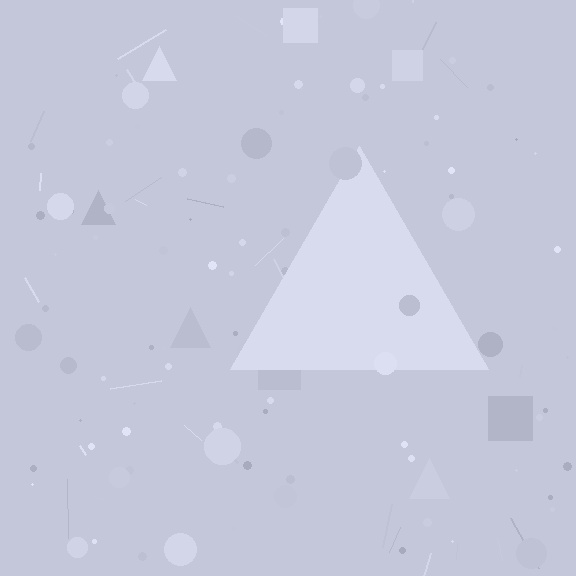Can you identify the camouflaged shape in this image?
The camouflaged shape is a triangle.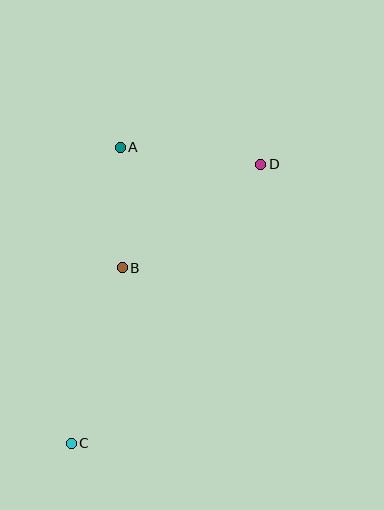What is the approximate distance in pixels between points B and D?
The distance between B and D is approximately 173 pixels.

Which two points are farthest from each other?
Points C and D are farthest from each other.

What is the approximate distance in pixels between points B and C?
The distance between B and C is approximately 183 pixels.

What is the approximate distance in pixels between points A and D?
The distance between A and D is approximately 141 pixels.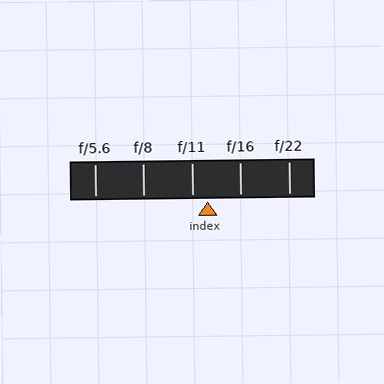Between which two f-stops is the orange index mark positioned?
The index mark is between f/11 and f/16.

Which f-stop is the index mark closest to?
The index mark is closest to f/11.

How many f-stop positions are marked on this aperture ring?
There are 5 f-stop positions marked.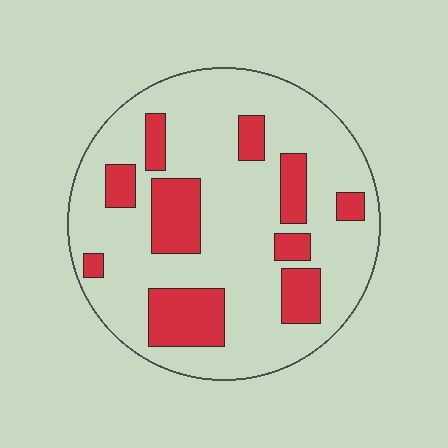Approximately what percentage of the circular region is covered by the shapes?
Approximately 25%.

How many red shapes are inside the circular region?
10.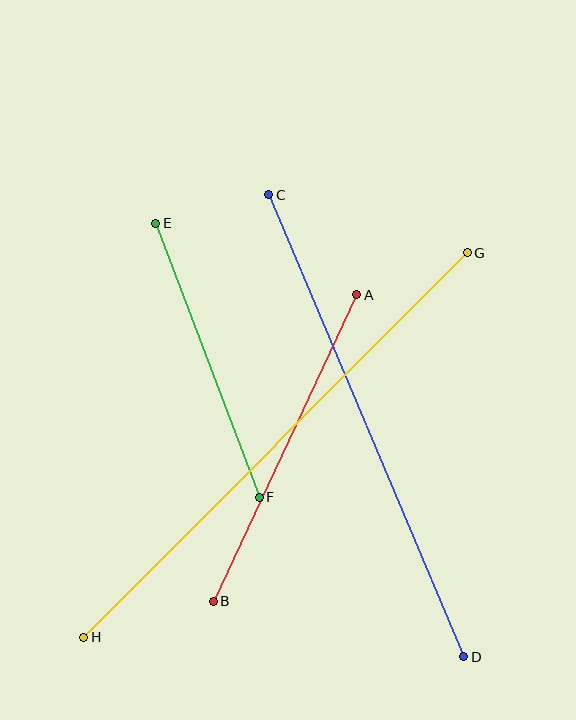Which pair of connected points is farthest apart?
Points G and H are farthest apart.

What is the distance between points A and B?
The distance is approximately 338 pixels.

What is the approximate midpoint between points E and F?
The midpoint is at approximately (208, 360) pixels.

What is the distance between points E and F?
The distance is approximately 293 pixels.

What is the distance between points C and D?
The distance is approximately 501 pixels.